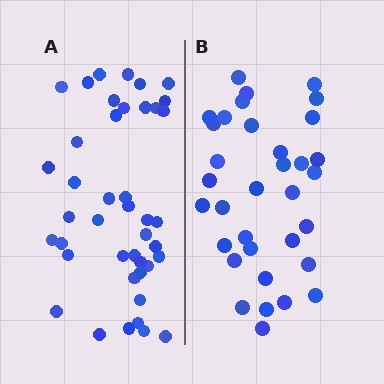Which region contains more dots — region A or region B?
Region A (the left region) has more dots.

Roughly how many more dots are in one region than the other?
Region A has roughly 8 or so more dots than region B.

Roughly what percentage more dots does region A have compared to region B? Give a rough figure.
About 25% more.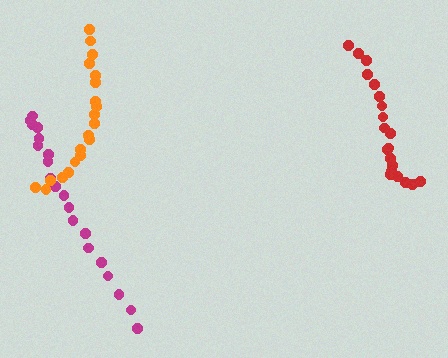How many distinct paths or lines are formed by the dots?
There are 3 distinct paths.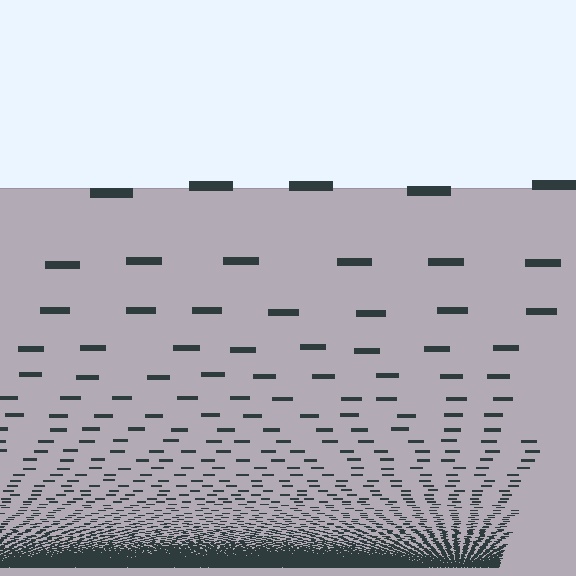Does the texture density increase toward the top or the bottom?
Density increases toward the bottom.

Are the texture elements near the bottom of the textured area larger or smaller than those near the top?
Smaller. The gradient is inverted — elements near the bottom are smaller and denser.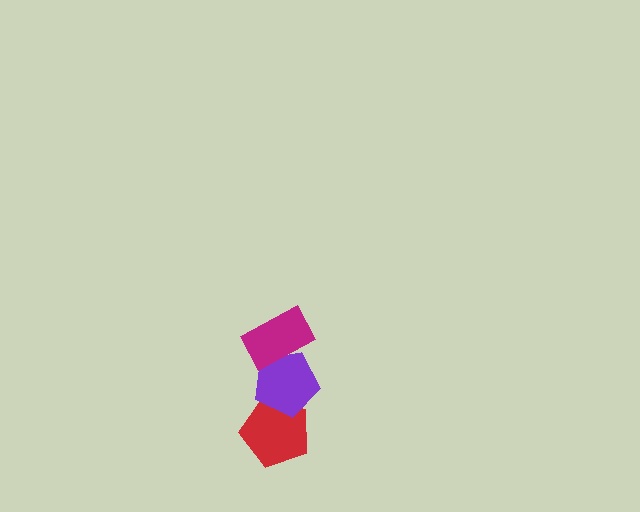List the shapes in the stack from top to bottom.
From top to bottom: the magenta rectangle, the purple pentagon, the red pentagon.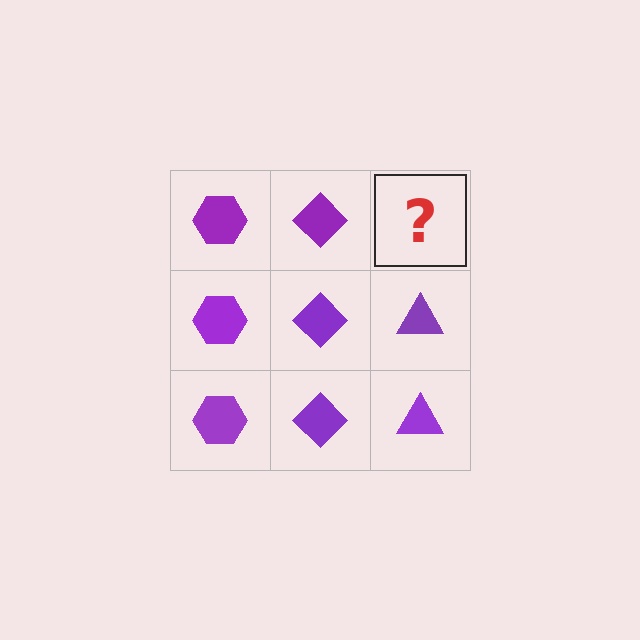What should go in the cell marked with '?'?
The missing cell should contain a purple triangle.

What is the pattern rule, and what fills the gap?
The rule is that each column has a consistent shape. The gap should be filled with a purple triangle.